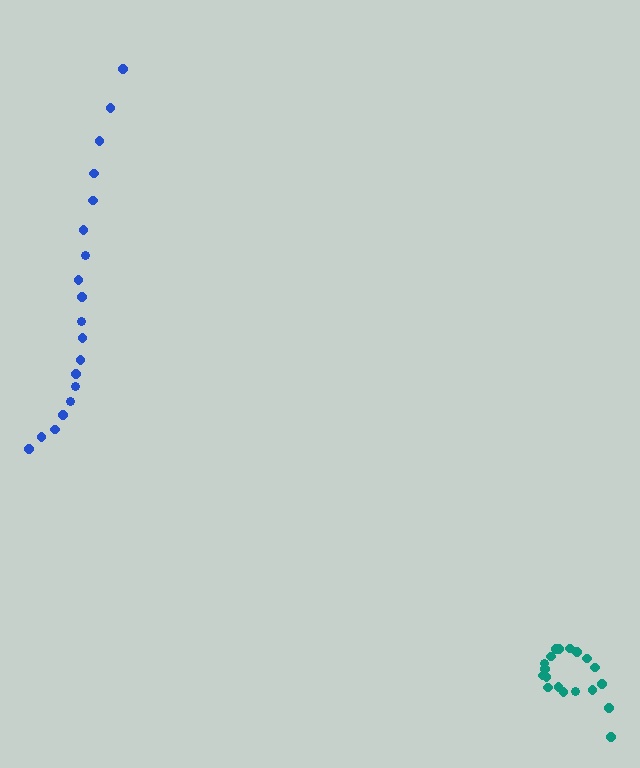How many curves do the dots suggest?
There are 2 distinct paths.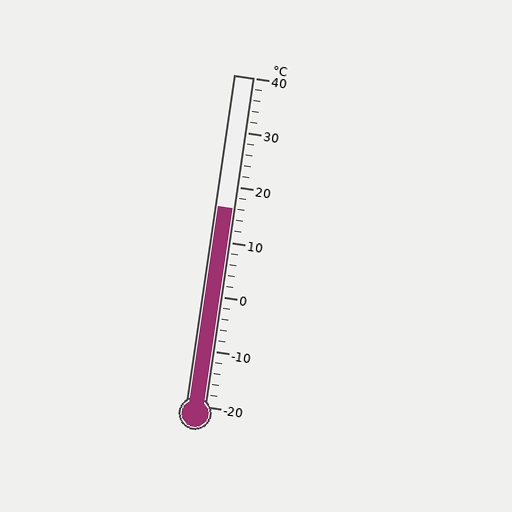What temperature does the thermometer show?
The thermometer shows approximately 16°C.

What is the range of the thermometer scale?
The thermometer scale ranges from -20°C to 40°C.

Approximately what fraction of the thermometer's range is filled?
The thermometer is filled to approximately 60% of its range.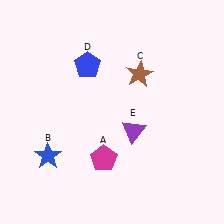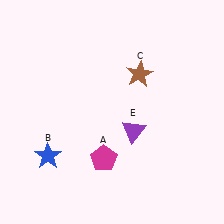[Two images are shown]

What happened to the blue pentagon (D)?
The blue pentagon (D) was removed in Image 2. It was in the top-left area of Image 1.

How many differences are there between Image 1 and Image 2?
There is 1 difference between the two images.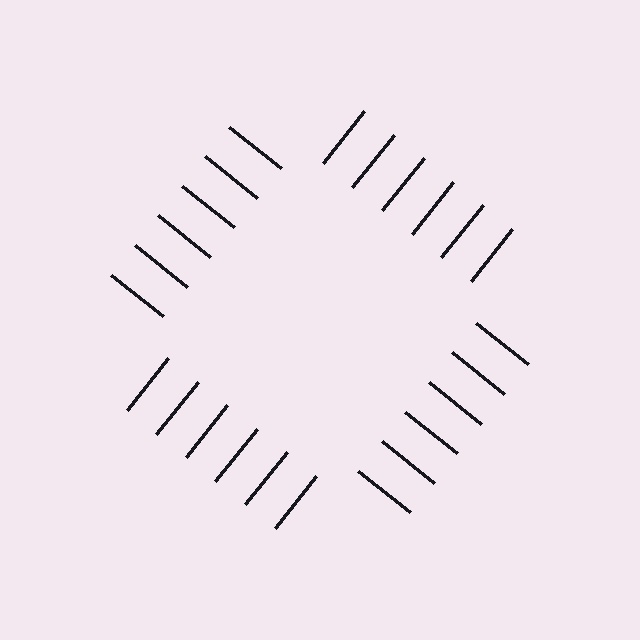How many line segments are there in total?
24 — 6 along each of the 4 edges.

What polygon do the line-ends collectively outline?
An illusory square — the line segments terminate on its edges but no continuous stroke is drawn.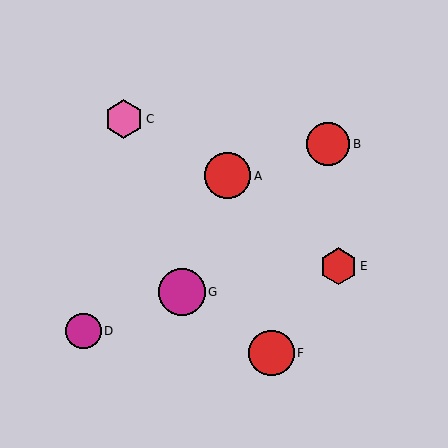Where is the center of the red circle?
The center of the red circle is at (271, 353).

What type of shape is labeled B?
Shape B is a red circle.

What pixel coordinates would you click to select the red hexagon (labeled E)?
Click at (338, 266) to select the red hexagon E.